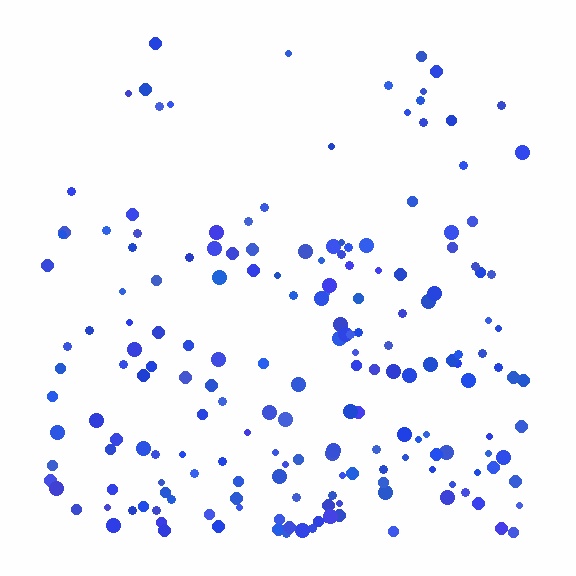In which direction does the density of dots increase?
From top to bottom, with the bottom side densest.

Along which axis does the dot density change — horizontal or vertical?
Vertical.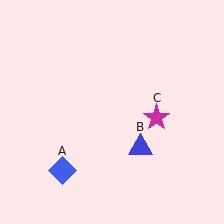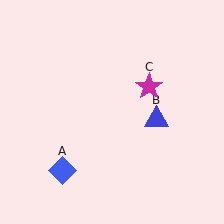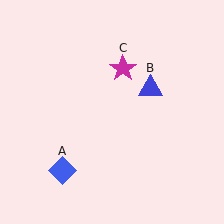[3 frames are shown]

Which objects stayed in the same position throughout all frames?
Blue diamond (object A) remained stationary.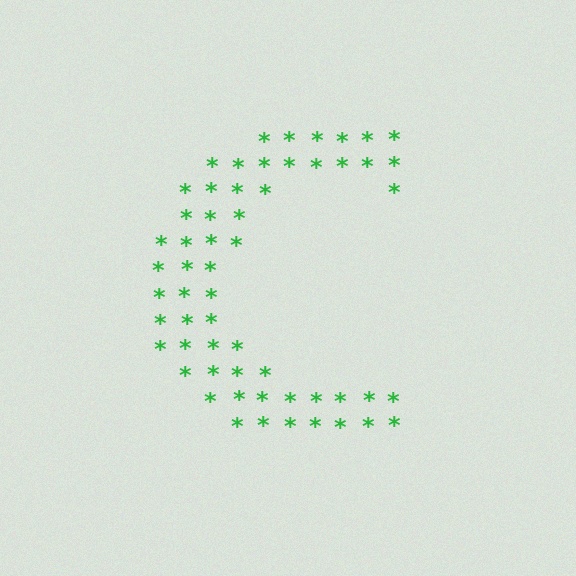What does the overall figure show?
The overall figure shows the letter C.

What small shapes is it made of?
It is made of small asterisks.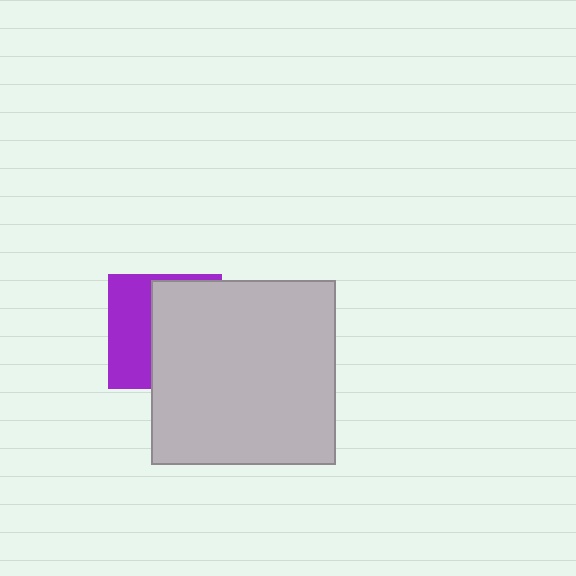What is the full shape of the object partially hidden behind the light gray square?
The partially hidden object is a purple square.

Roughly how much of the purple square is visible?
A small part of it is visible (roughly 42%).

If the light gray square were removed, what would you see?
You would see the complete purple square.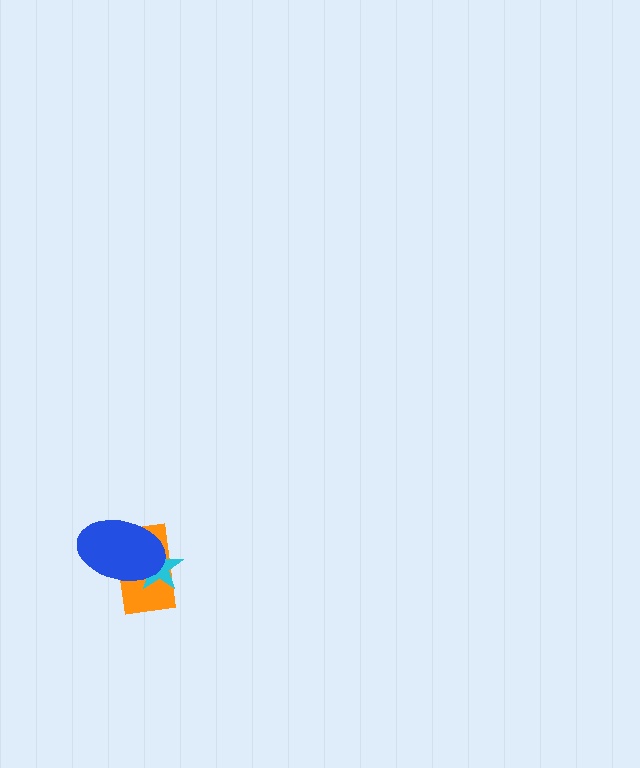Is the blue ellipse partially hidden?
No, no other shape covers it.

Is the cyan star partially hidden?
Yes, it is partially covered by another shape.